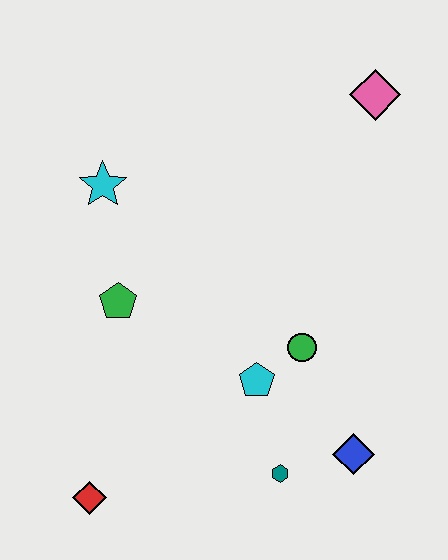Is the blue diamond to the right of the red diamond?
Yes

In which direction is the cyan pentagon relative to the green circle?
The cyan pentagon is to the left of the green circle.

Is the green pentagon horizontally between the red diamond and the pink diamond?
Yes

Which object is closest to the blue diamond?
The teal hexagon is closest to the blue diamond.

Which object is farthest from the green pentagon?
The pink diamond is farthest from the green pentagon.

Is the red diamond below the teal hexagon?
Yes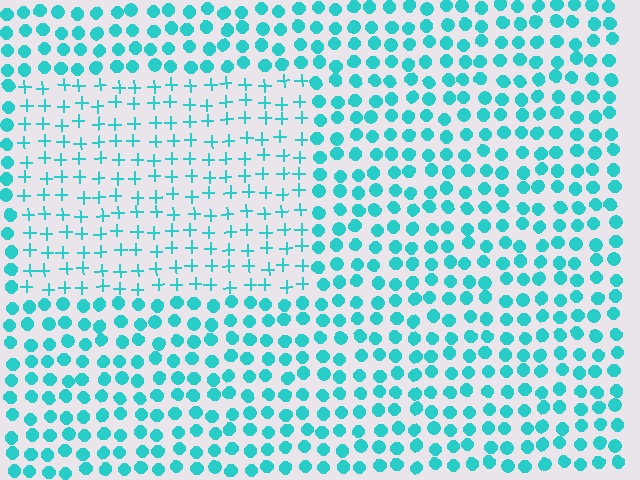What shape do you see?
I see a rectangle.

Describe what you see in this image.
The image is filled with small cyan elements arranged in a uniform grid. A rectangle-shaped region contains plus signs, while the surrounding area contains circles. The boundary is defined purely by the change in element shape.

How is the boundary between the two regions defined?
The boundary is defined by a change in element shape: plus signs inside vs. circles outside. All elements share the same color and spacing.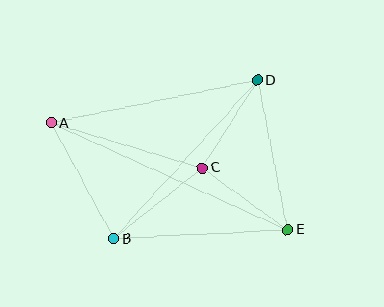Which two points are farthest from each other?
Points A and E are farthest from each other.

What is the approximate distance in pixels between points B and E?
The distance between B and E is approximately 174 pixels.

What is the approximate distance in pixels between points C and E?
The distance between C and E is approximately 105 pixels.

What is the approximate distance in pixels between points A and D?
The distance between A and D is approximately 211 pixels.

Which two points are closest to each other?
Points C and D are closest to each other.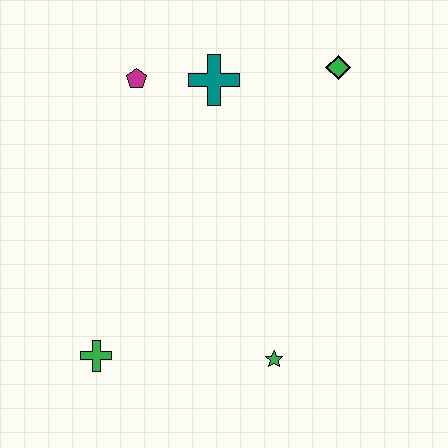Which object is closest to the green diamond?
The teal cross is closest to the green diamond.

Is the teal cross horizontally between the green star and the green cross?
Yes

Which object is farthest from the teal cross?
The green cross is farthest from the teal cross.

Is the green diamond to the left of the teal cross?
No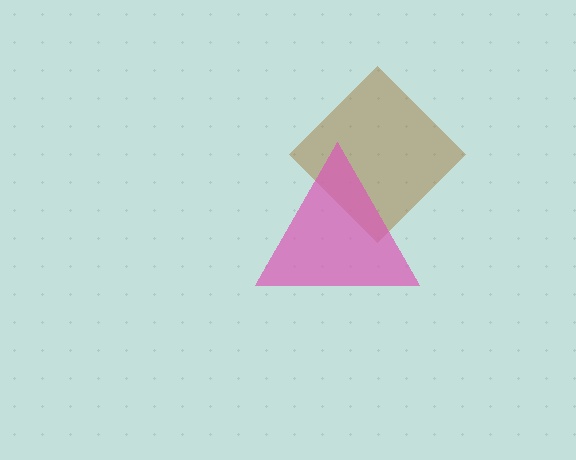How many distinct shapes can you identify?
There are 2 distinct shapes: a brown diamond, a pink triangle.